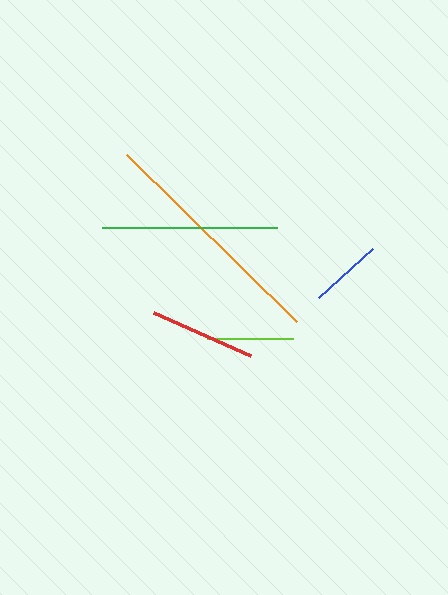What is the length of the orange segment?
The orange segment is approximately 238 pixels long.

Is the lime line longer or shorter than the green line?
The green line is longer than the lime line.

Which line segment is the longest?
The orange line is the longest at approximately 238 pixels.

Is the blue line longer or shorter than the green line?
The green line is longer than the blue line.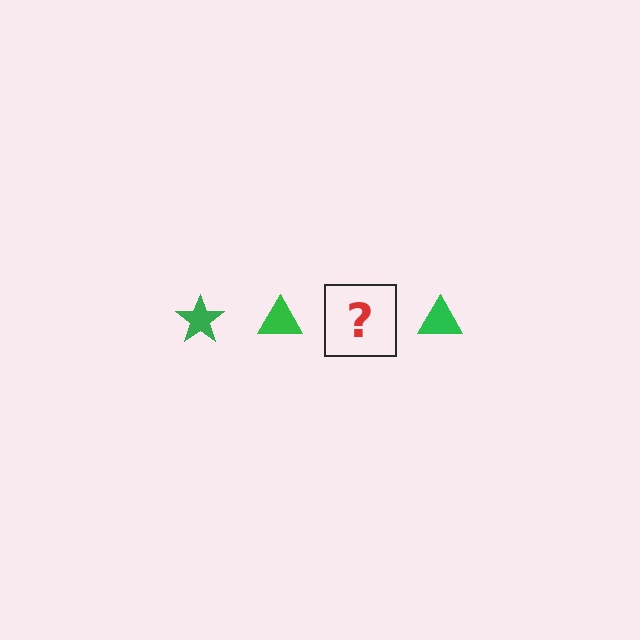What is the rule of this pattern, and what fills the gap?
The rule is that the pattern cycles through star, triangle shapes in green. The gap should be filled with a green star.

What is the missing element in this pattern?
The missing element is a green star.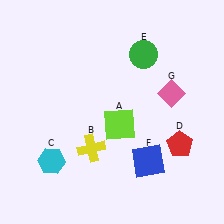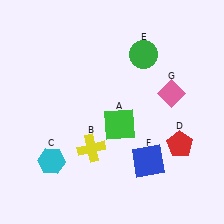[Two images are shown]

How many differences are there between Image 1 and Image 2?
There is 1 difference between the two images.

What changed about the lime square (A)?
In Image 1, A is lime. In Image 2, it changed to green.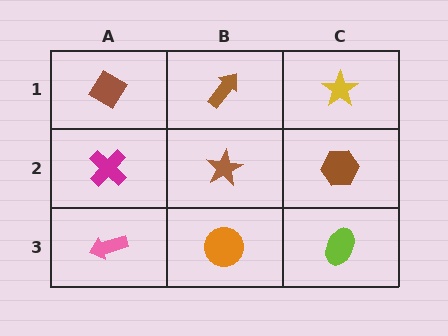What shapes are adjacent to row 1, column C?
A brown hexagon (row 2, column C), a brown arrow (row 1, column B).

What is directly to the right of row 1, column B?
A yellow star.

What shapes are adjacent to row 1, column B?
A brown star (row 2, column B), a brown diamond (row 1, column A), a yellow star (row 1, column C).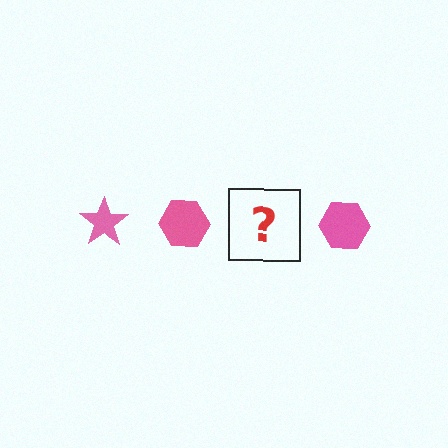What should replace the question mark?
The question mark should be replaced with a pink star.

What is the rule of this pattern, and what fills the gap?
The rule is that the pattern cycles through star, hexagon shapes in pink. The gap should be filled with a pink star.